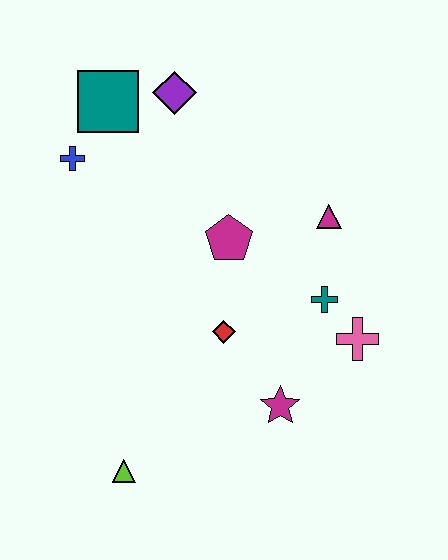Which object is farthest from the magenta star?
The teal square is farthest from the magenta star.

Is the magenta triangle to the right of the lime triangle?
Yes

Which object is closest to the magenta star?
The red diamond is closest to the magenta star.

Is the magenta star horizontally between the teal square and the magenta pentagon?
No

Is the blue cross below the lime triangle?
No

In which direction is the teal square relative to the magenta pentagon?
The teal square is above the magenta pentagon.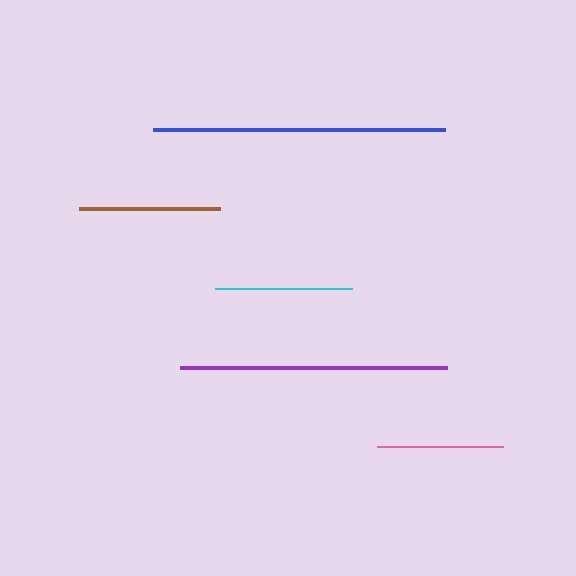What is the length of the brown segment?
The brown segment is approximately 141 pixels long.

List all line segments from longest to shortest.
From longest to shortest: blue, purple, brown, cyan, pink.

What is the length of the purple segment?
The purple segment is approximately 268 pixels long.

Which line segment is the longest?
The blue line is the longest at approximately 292 pixels.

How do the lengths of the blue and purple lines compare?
The blue and purple lines are approximately the same length.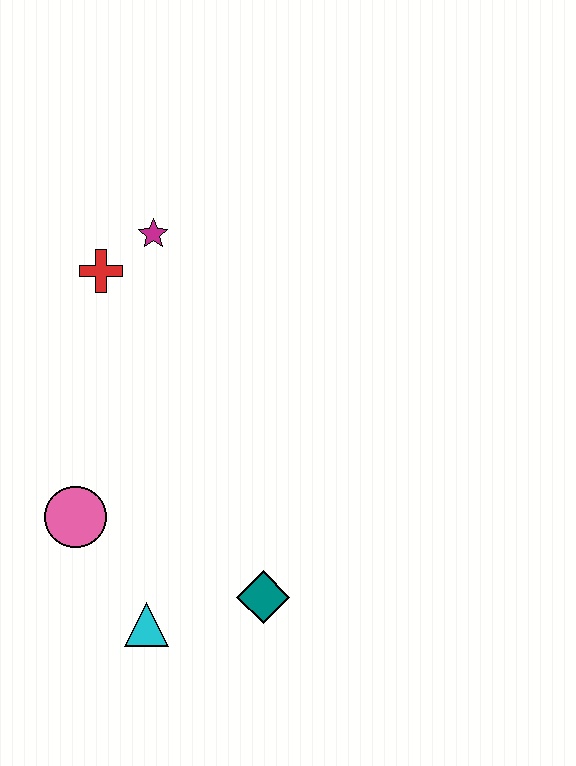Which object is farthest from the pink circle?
The magenta star is farthest from the pink circle.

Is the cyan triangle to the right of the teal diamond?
No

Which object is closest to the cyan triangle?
The teal diamond is closest to the cyan triangle.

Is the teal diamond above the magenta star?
No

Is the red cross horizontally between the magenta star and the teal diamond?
No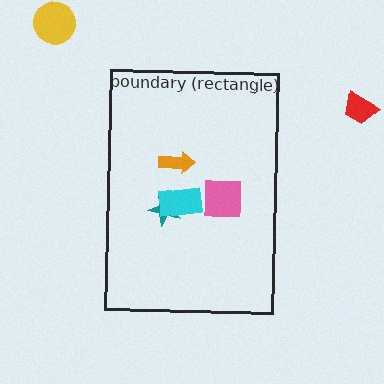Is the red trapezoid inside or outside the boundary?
Outside.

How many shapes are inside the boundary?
4 inside, 2 outside.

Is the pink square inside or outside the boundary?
Inside.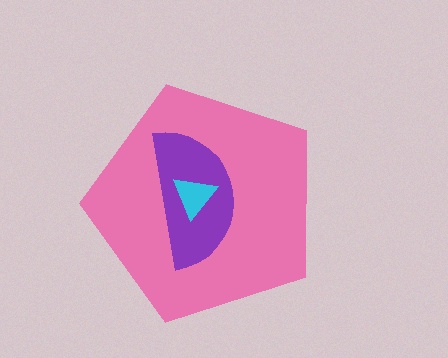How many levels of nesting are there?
3.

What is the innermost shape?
The cyan triangle.